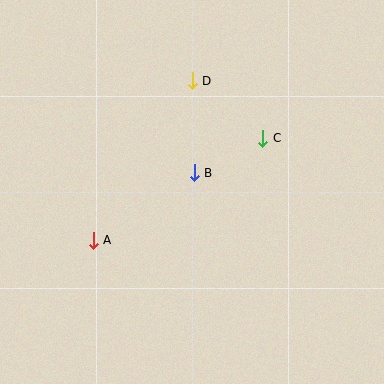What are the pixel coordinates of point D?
Point D is at (192, 81).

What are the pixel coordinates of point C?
Point C is at (263, 138).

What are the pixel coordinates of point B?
Point B is at (194, 173).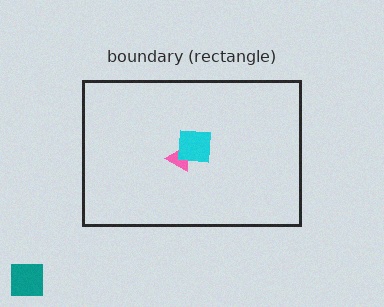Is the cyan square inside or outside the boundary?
Inside.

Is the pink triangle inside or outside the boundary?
Inside.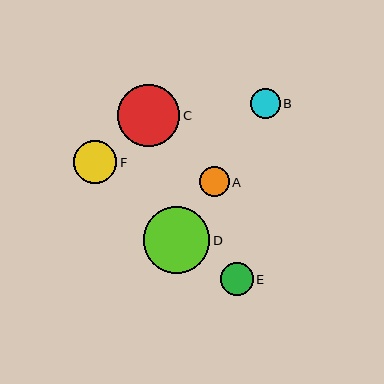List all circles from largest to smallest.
From largest to smallest: D, C, F, E, A, B.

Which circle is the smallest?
Circle B is the smallest with a size of approximately 29 pixels.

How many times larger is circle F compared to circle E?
Circle F is approximately 1.4 times the size of circle E.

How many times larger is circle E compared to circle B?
Circle E is approximately 1.1 times the size of circle B.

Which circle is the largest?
Circle D is the largest with a size of approximately 67 pixels.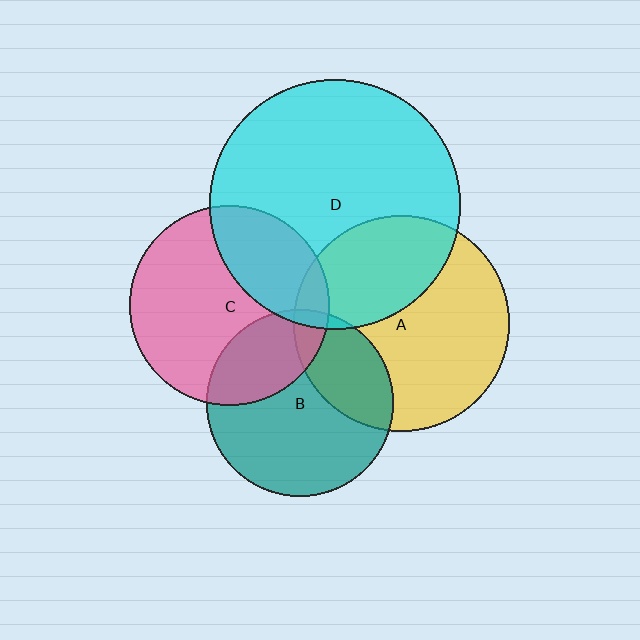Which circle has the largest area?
Circle D (cyan).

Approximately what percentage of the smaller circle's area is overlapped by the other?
Approximately 30%.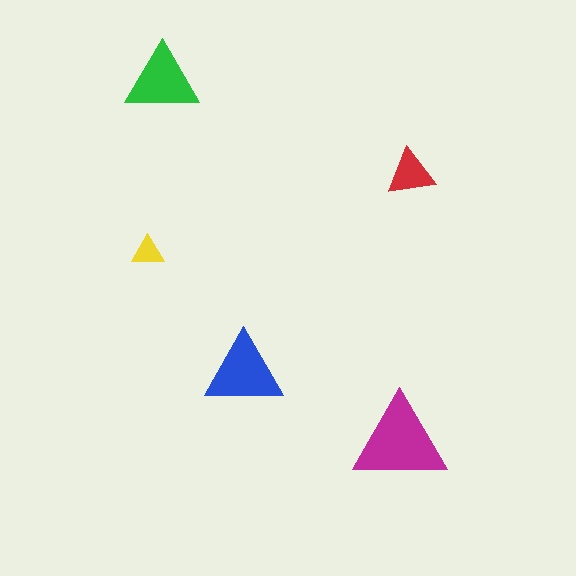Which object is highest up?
The green triangle is topmost.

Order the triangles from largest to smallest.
the magenta one, the blue one, the green one, the red one, the yellow one.